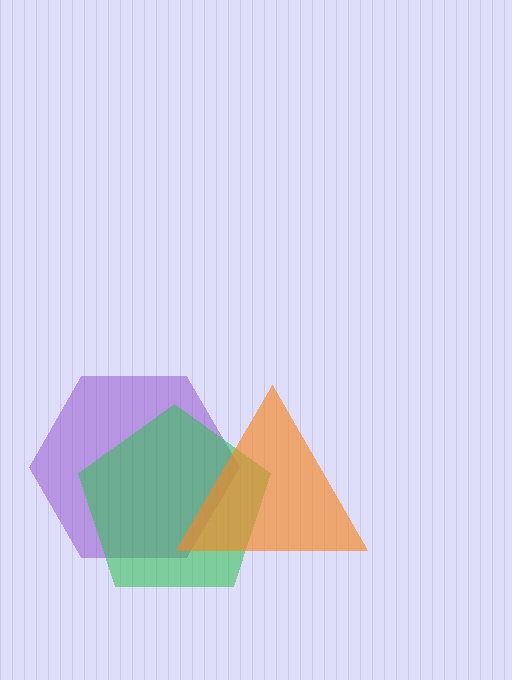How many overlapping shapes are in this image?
There are 3 overlapping shapes in the image.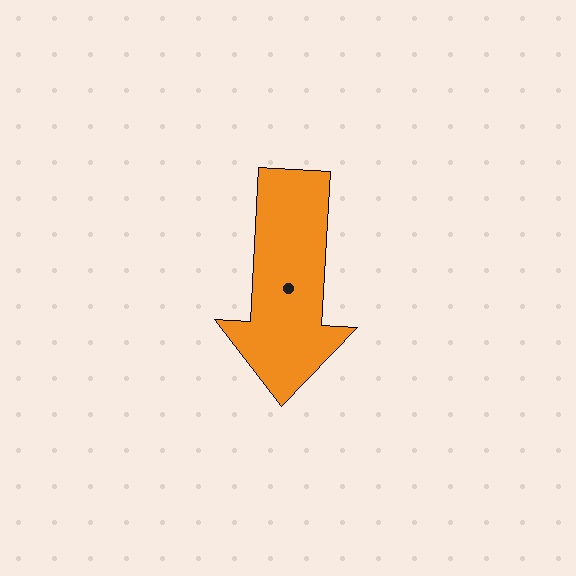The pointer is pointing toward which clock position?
Roughly 6 o'clock.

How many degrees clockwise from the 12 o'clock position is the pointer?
Approximately 183 degrees.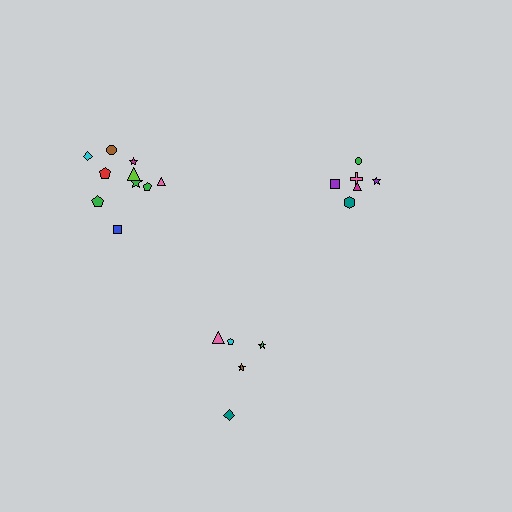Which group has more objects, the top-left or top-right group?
The top-left group.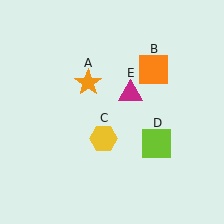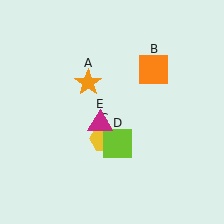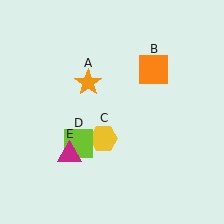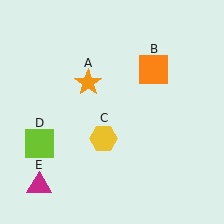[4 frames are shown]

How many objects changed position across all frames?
2 objects changed position: lime square (object D), magenta triangle (object E).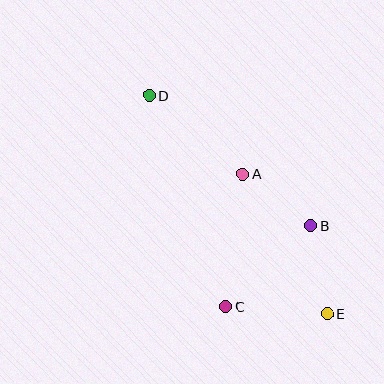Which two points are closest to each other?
Points A and B are closest to each other.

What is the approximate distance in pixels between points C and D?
The distance between C and D is approximately 225 pixels.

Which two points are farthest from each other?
Points D and E are farthest from each other.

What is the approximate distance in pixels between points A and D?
The distance between A and D is approximately 122 pixels.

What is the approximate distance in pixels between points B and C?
The distance between B and C is approximately 117 pixels.